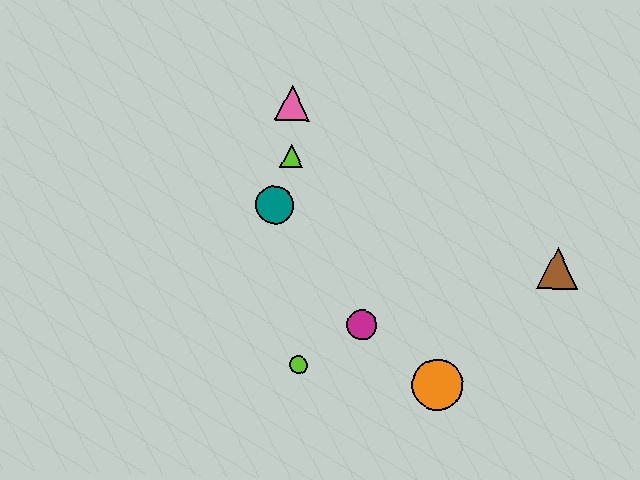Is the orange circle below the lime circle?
Yes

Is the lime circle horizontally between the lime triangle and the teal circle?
No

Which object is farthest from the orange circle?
The pink triangle is farthest from the orange circle.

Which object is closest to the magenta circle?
The lime circle is closest to the magenta circle.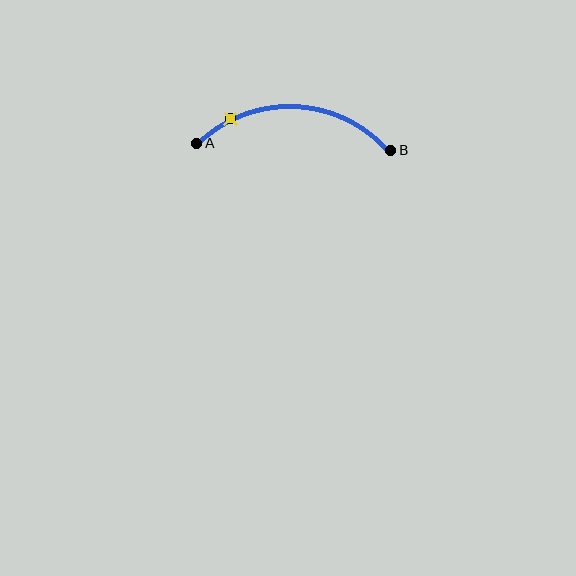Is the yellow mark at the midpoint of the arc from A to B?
No. The yellow mark lies on the arc but is closer to endpoint A. The arc midpoint would be at the point on the curve equidistant along the arc from both A and B.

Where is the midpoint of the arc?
The arc midpoint is the point on the curve farthest from the straight line joining A and B. It sits above that line.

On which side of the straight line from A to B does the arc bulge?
The arc bulges above the straight line connecting A and B.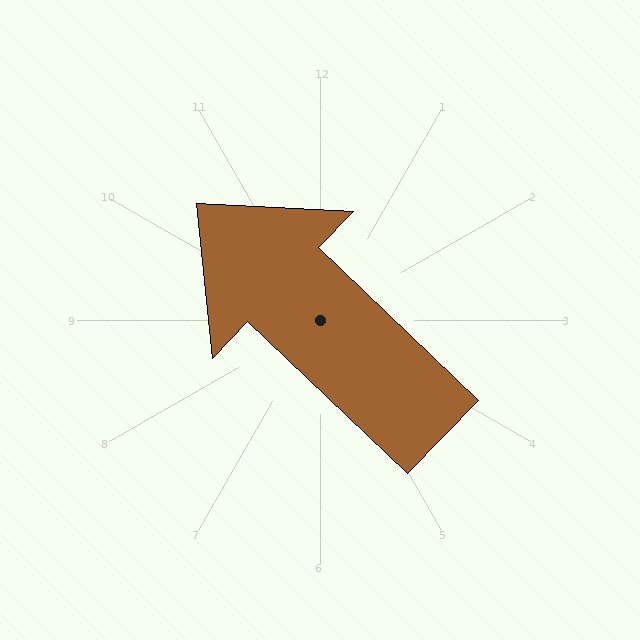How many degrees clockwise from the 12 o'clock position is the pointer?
Approximately 314 degrees.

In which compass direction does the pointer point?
Northwest.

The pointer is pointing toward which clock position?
Roughly 10 o'clock.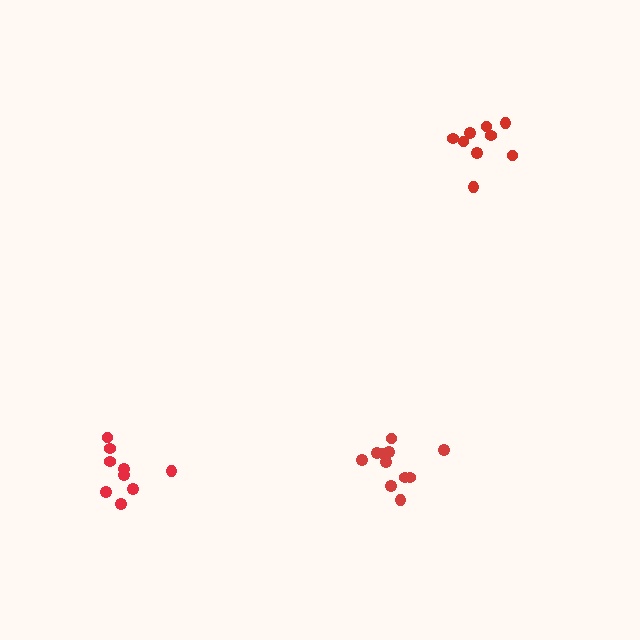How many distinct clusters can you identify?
There are 3 distinct clusters.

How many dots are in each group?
Group 1: 11 dots, Group 2: 9 dots, Group 3: 9 dots (29 total).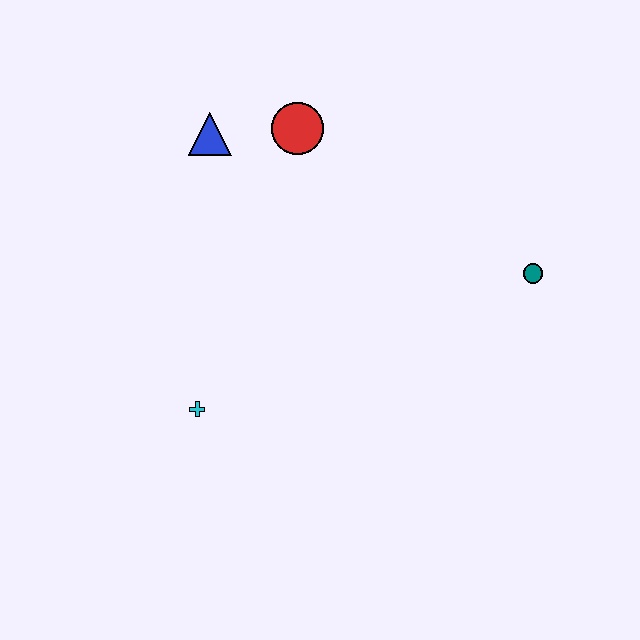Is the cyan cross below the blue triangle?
Yes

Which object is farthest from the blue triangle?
The teal circle is farthest from the blue triangle.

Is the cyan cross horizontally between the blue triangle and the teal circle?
No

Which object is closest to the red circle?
The blue triangle is closest to the red circle.